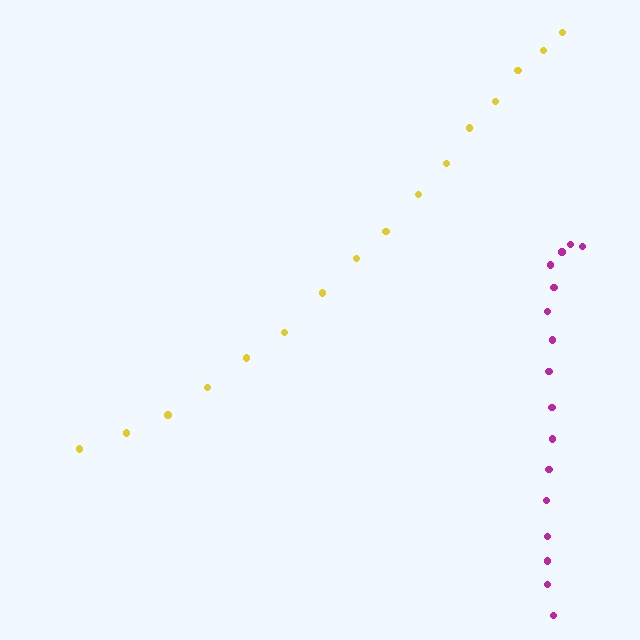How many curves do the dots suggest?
There are 2 distinct paths.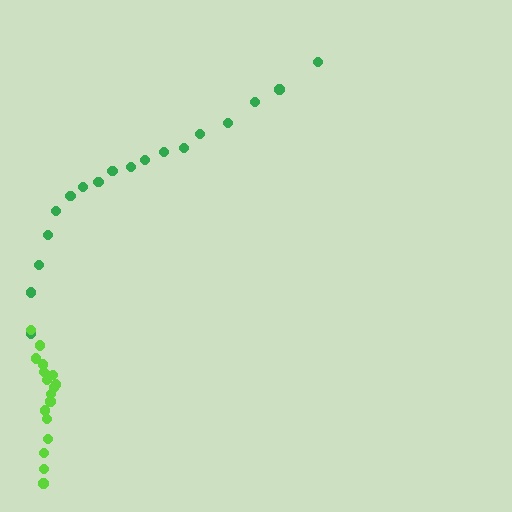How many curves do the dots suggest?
There are 2 distinct paths.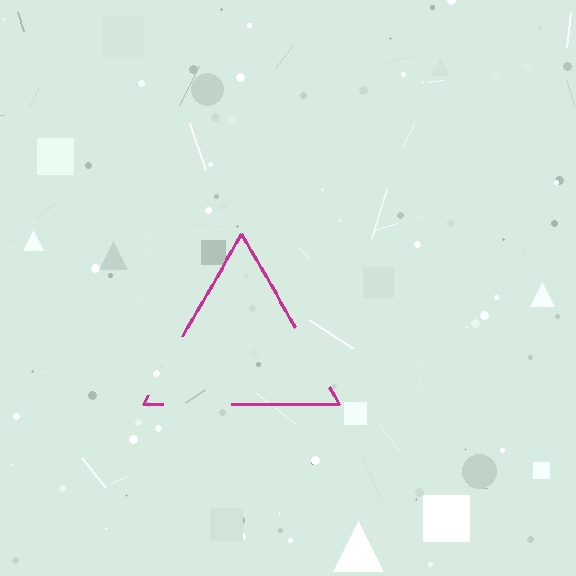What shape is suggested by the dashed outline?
The dashed outline suggests a triangle.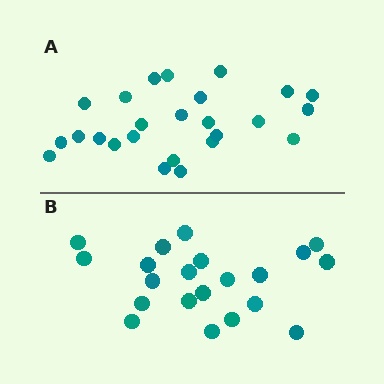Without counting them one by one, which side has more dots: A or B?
Region A (the top region) has more dots.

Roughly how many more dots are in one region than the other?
Region A has about 4 more dots than region B.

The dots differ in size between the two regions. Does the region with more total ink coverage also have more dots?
No. Region B has more total ink coverage because its dots are larger, but region A actually contains more individual dots. Total area can be misleading — the number of items is what matters here.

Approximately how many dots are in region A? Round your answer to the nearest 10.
About 20 dots. (The exact count is 25, which rounds to 20.)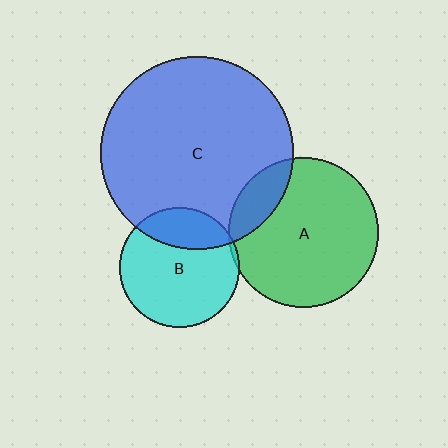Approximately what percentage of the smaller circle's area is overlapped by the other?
Approximately 25%.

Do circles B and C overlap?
Yes.